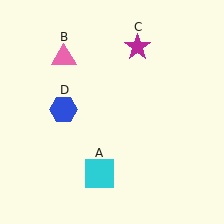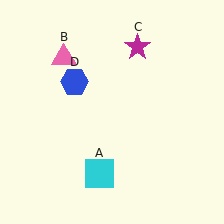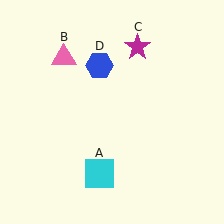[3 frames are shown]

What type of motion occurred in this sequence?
The blue hexagon (object D) rotated clockwise around the center of the scene.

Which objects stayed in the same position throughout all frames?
Cyan square (object A) and pink triangle (object B) and magenta star (object C) remained stationary.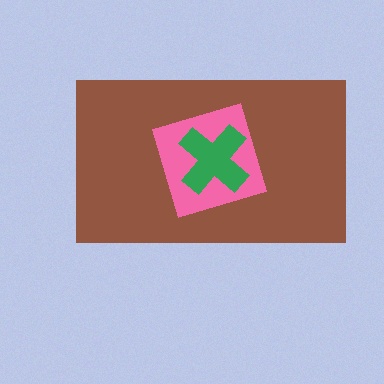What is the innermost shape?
The green cross.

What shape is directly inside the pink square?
The green cross.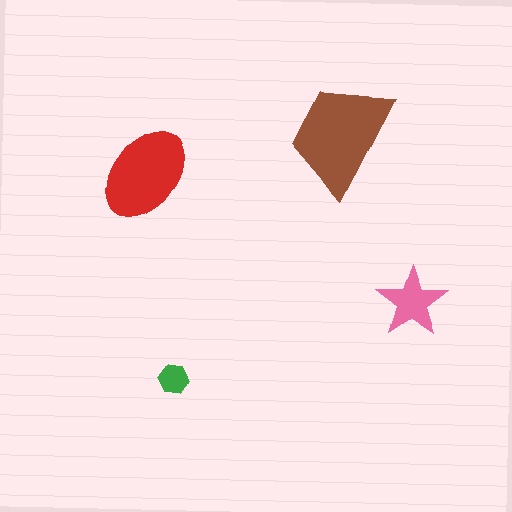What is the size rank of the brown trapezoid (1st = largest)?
1st.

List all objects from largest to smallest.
The brown trapezoid, the red ellipse, the pink star, the green hexagon.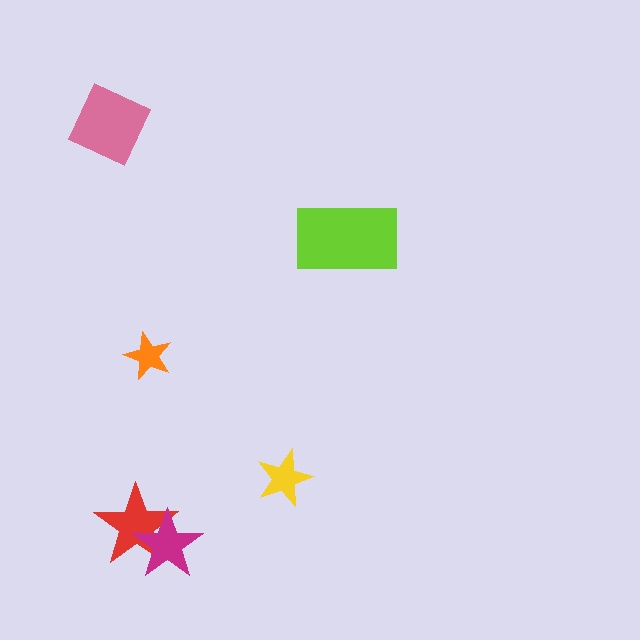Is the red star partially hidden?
Yes, it is partially covered by another shape.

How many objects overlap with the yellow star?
0 objects overlap with the yellow star.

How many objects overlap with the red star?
1 object overlaps with the red star.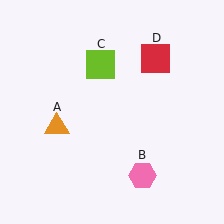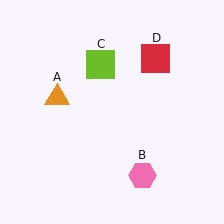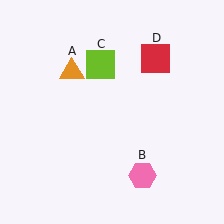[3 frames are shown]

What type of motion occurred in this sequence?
The orange triangle (object A) rotated clockwise around the center of the scene.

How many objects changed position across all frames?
1 object changed position: orange triangle (object A).